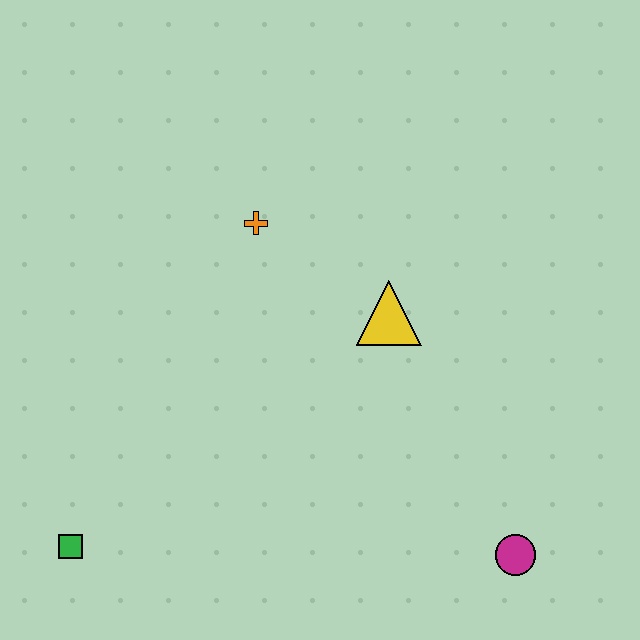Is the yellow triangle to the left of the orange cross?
No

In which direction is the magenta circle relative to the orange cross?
The magenta circle is below the orange cross.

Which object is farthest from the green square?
The magenta circle is farthest from the green square.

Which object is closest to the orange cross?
The yellow triangle is closest to the orange cross.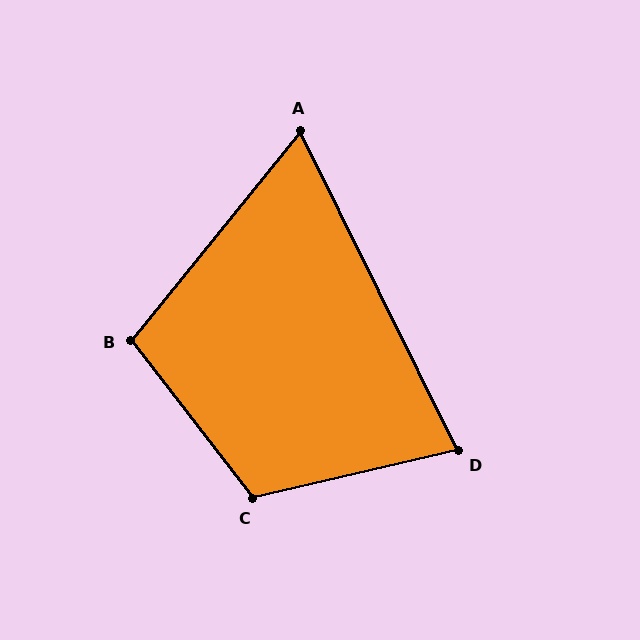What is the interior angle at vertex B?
Approximately 103 degrees (obtuse).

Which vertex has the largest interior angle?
C, at approximately 115 degrees.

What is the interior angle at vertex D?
Approximately 77 degrees (acute).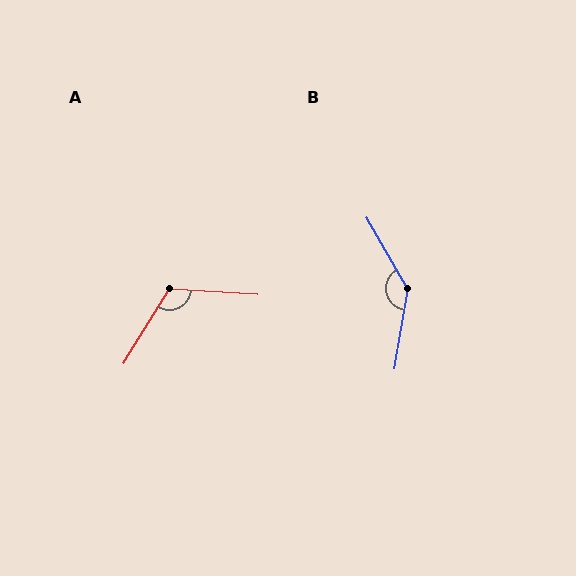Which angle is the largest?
B, at approximately 141 degrees.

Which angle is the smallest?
A, at approximately 118 degrees.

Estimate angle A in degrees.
Approximately 118 degrees.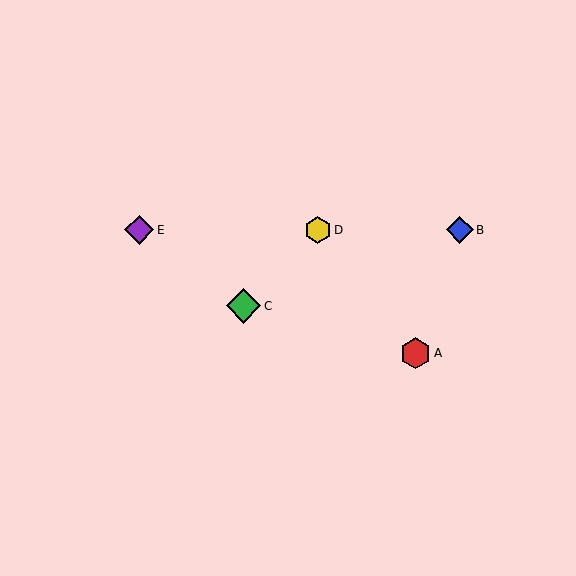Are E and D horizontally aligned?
Yes, both are at y≈230.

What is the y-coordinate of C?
Object C is at y≈306.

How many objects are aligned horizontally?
3 objects (B, D, E) are aligned horizontally.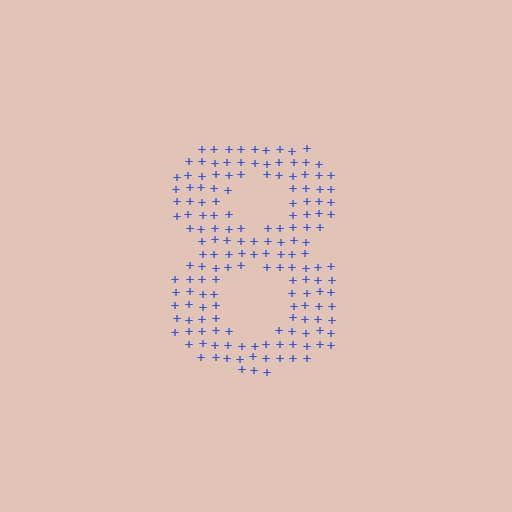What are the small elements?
The small elements are plus signs.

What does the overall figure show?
The overall figure shows the digit 8.